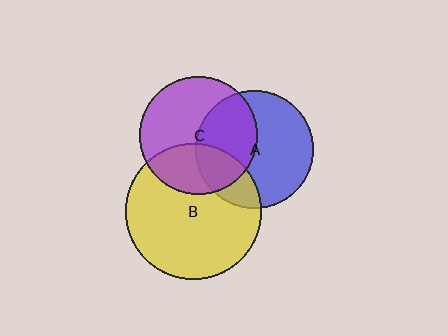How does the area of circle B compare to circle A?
Approximately 1.3 times.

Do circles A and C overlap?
Yes.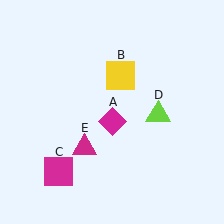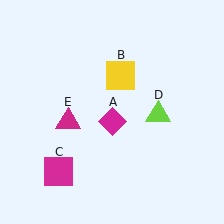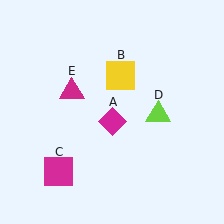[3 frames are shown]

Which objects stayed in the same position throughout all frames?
Magenta diamond (object A) and yellow square (object B) and magenta square (object C) and lime triangle (object D) remained stationary.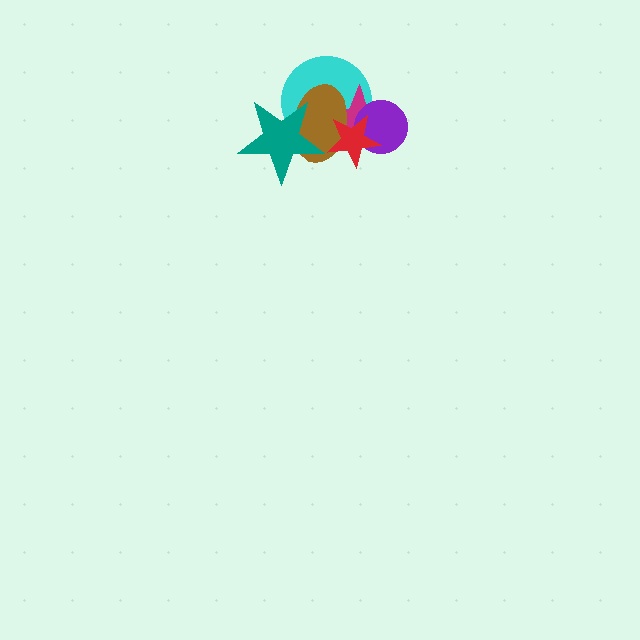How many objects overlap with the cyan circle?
5 objects overlap with the cyan circle.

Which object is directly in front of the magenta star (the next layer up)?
The brown ellipse is directly in front of the magenta star.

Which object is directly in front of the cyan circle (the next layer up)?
The magenta star is directly in front of the cyan circle.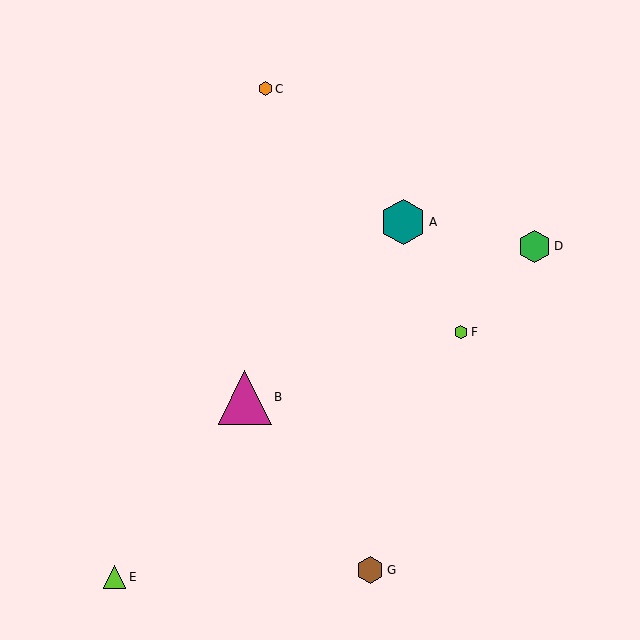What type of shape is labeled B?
Shape B is a magenta triangle.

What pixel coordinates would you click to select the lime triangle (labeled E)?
Click at (115, 577) to select the lime triangle E.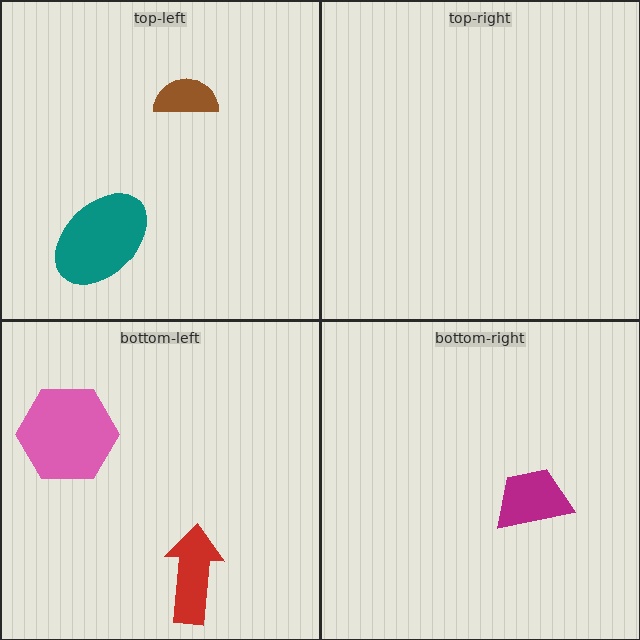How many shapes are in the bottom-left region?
2.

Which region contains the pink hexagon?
The bottom-left region.